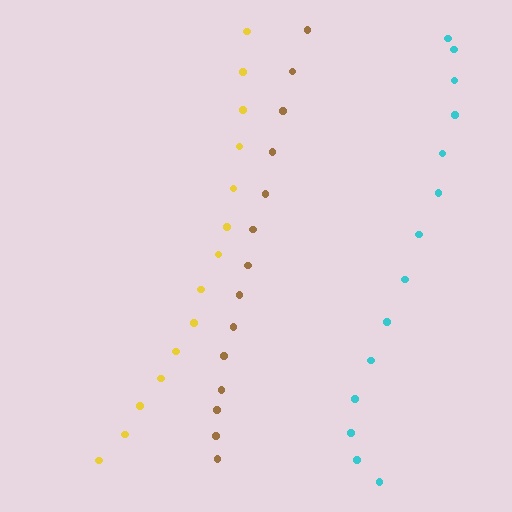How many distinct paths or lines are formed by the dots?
There are 3 distinct paths.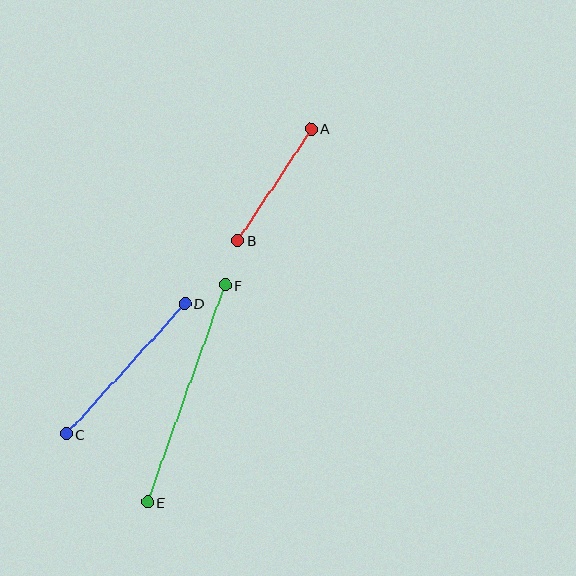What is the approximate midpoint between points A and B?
The midpoint is at approximately (275, 185) pixels.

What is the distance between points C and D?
The distance is approximately 176 pixels.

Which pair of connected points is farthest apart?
Points E and F are farthest apart.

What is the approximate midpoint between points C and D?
The midpoint is at approximately (125, 369) pixels.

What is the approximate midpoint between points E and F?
The midpoint is at approximately (186, 394) pixels.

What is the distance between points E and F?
The distance is approximately 230 pixels.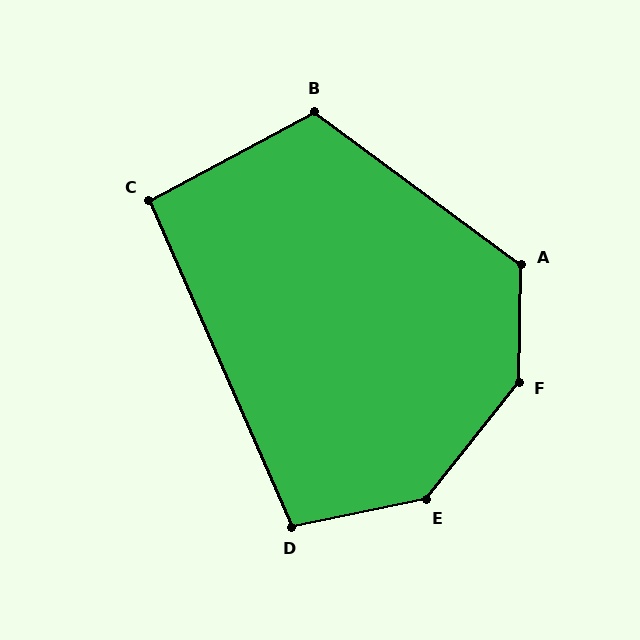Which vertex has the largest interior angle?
F, at approximately 143 degrees.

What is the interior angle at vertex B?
Approximately 115 degrees (obtuse).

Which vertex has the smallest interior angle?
C, at approximately 95 degrees.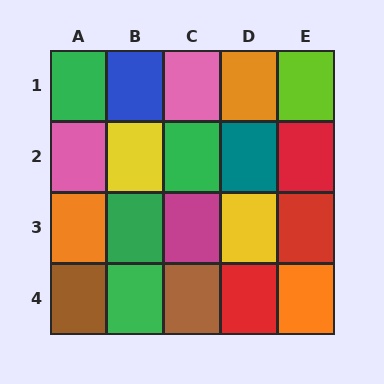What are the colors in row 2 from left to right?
Pink, yellow, green, teal, red.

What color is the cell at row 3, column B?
Green.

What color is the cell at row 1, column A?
Green.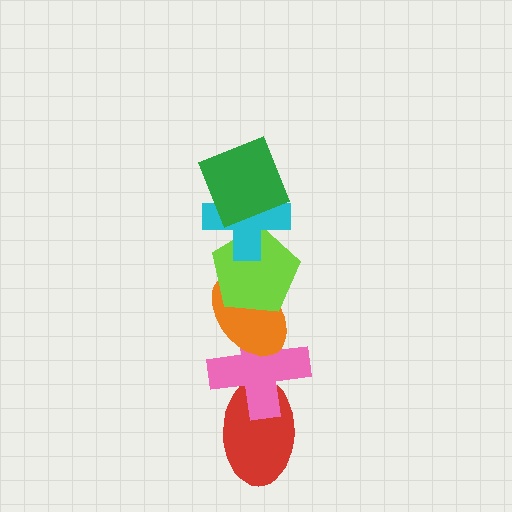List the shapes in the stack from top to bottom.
From top to bottom: the green square, the cyan cross, the lime pentagon, the orange ellipse, the pink cross, the red ellipse.